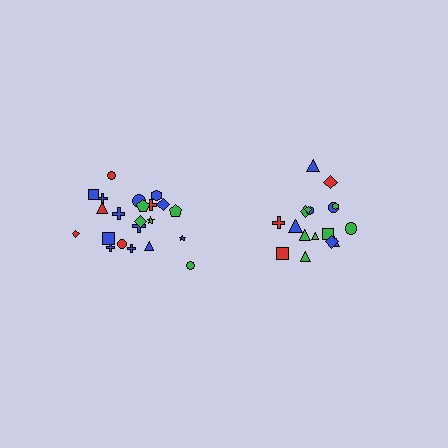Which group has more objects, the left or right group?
The left group.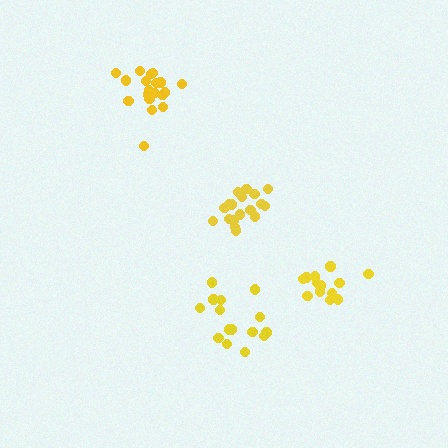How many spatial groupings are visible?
There are 4 spatial groupings.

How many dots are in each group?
Group 1: 15 dots, Group 2: 13 dots, Group 3: 19 dots, Group 4: 19 dots (66 total).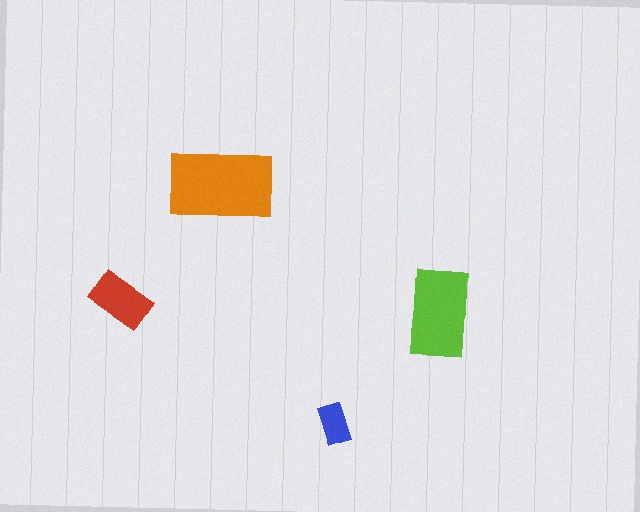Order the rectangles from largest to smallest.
the orange one, the lime one, the red one, the blue one.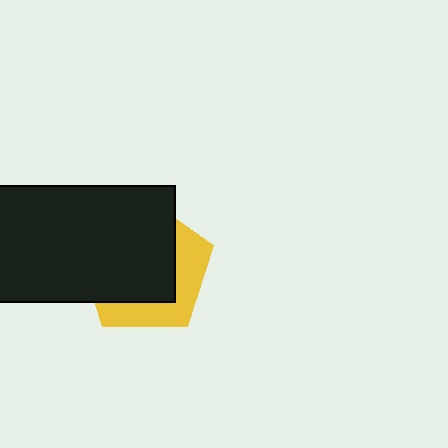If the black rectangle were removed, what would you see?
You would see the complete yellow pentagon.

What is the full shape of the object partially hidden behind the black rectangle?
The partially hidden object is a yellow pentagon.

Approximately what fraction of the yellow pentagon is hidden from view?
Roughly 65% of the yellow pentagon is hidden behind the black rectangle.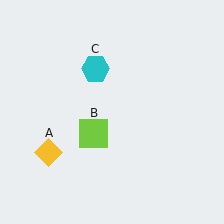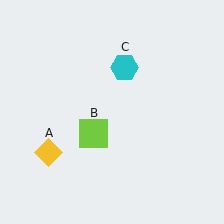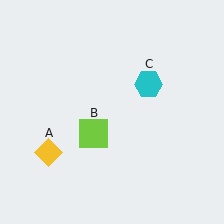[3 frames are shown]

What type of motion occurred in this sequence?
The cyan hexagon (object C) rotated clockwise around the center of the scene.